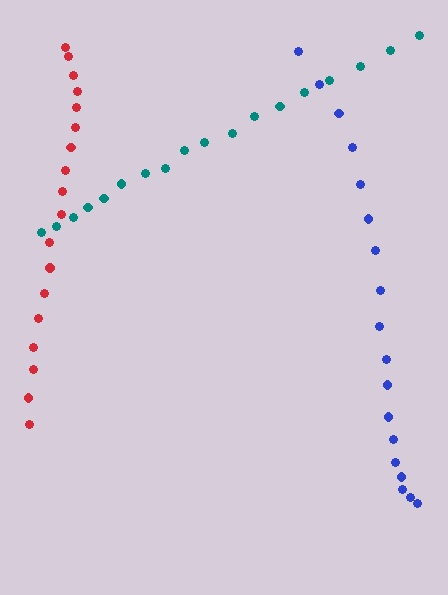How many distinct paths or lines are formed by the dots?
There are 3 distinct paths.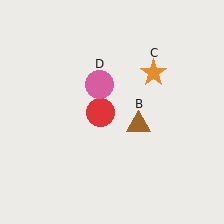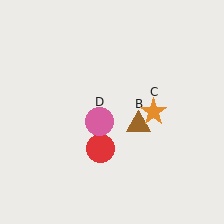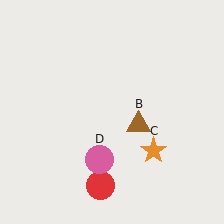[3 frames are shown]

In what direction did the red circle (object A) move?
The red circle (object A) moved down.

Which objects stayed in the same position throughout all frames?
Brown triangle (object B) remained stationary.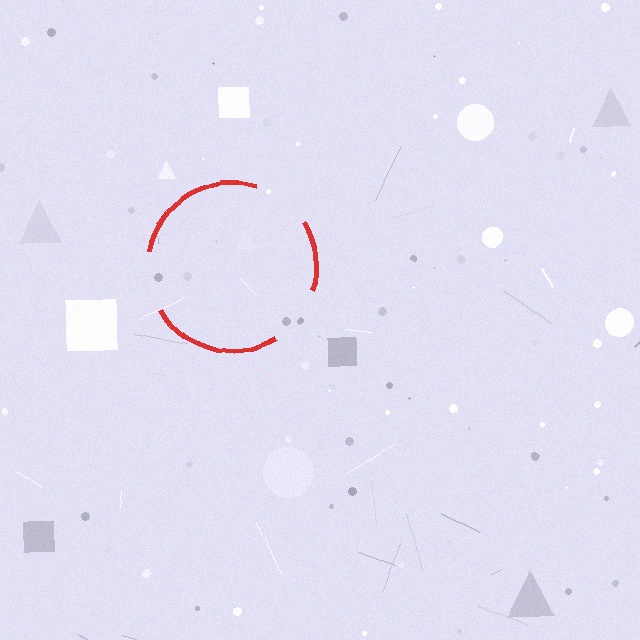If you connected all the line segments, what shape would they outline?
They would outline a circle.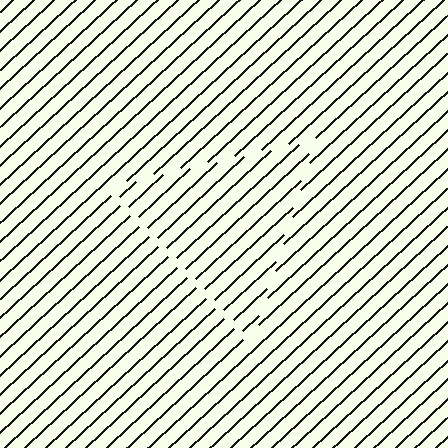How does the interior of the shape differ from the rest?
The interior of the shape contains the same grating, shifted by half a period — the contour is defined by the phase discontinuity where line-ends from the inner and outer gratings abut.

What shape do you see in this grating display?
An illusory triangle. The interior of the shape contains the same grating, shifted by half a period — the contour is defined by the phase discontinuity where line-ends from the inner and outer gratings abut.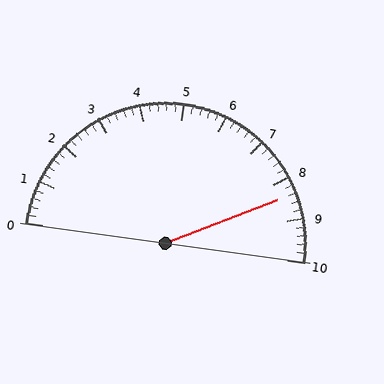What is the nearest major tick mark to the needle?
The nearest major tick mark is 8.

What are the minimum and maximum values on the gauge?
The gauge ranges from 0 to 10.